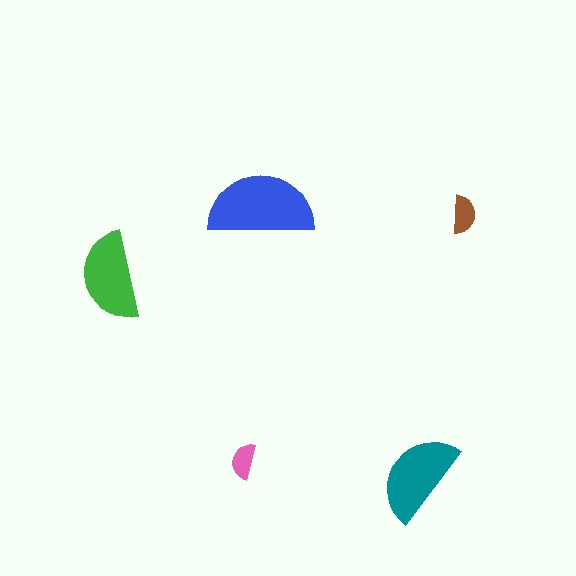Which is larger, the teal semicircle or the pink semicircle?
The teal one.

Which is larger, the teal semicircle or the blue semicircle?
The blue one.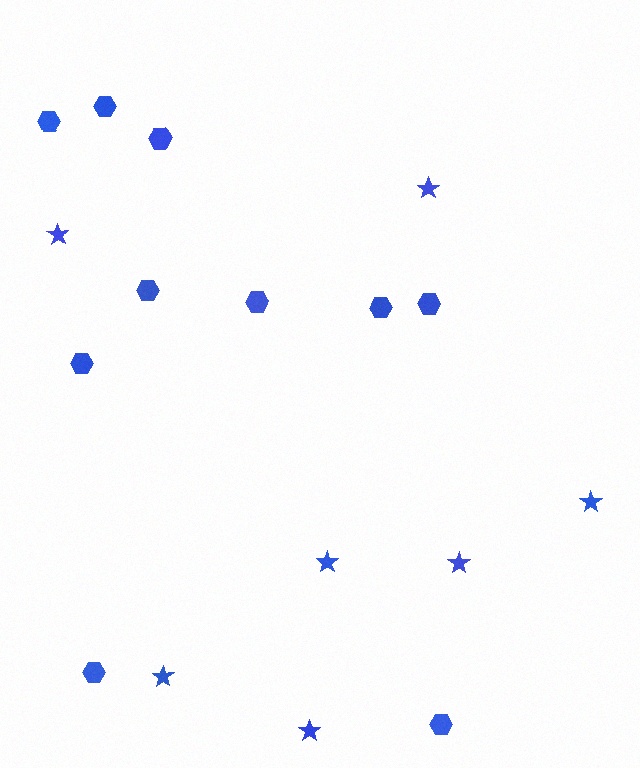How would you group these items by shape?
There are 2 groups: one group of hexagons (10) and one group of stars (7).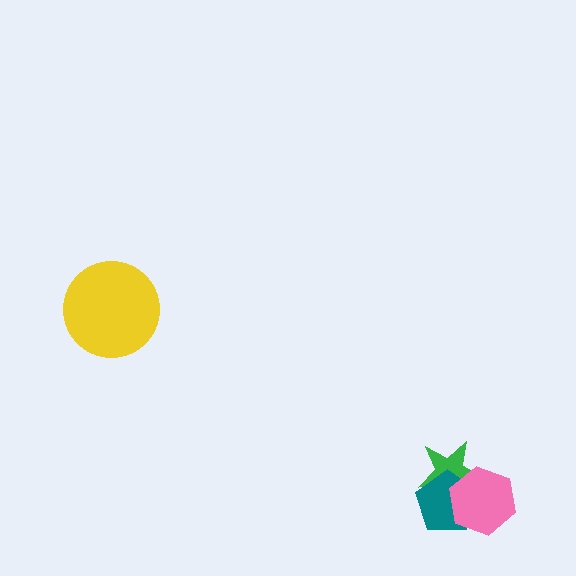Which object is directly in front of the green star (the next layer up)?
The teal pentagon is directly in front of the green star.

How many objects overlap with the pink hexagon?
2 objects overlap with the pink hexagon.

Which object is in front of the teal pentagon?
The pink hexagon is in front of the teal pentagon.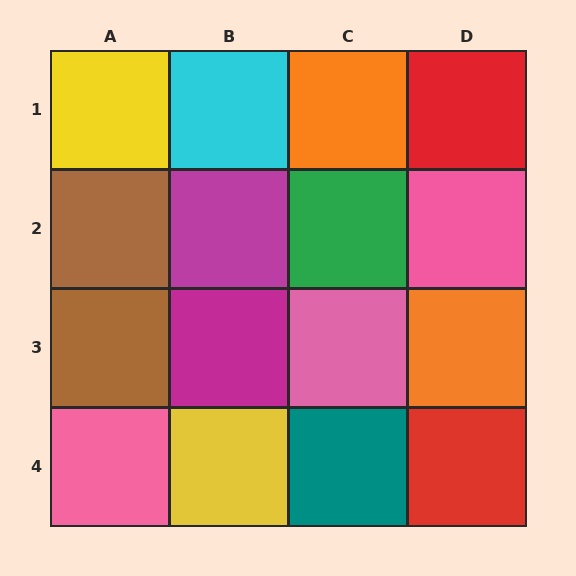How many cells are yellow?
2 cells are yellow.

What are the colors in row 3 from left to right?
Brown, magenta, pink, orange.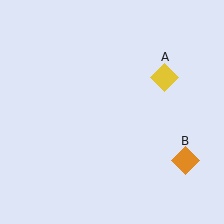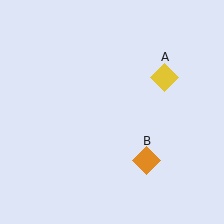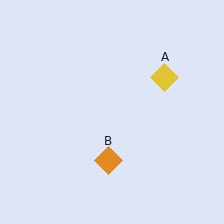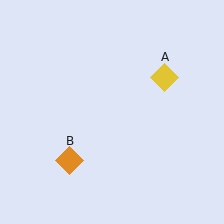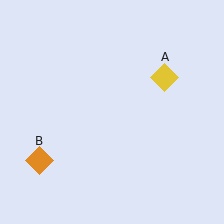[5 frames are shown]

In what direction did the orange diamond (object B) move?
The orange diamond (object B) moved left.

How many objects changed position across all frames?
1 object changed position: orange diamond (object B).